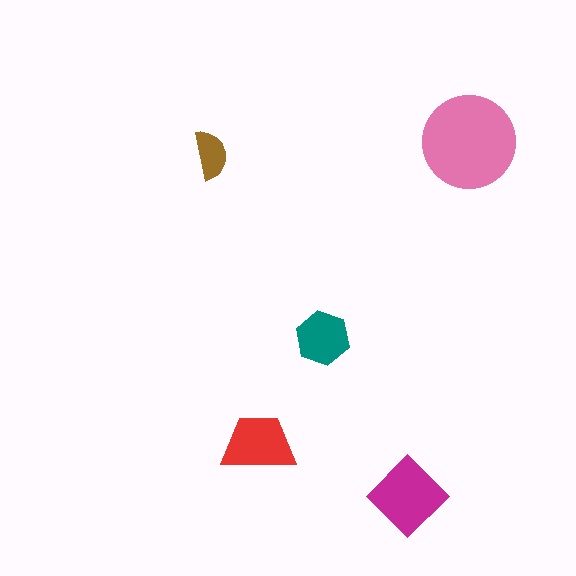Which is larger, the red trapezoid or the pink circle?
The pink circle.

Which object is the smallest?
The brown semicircle.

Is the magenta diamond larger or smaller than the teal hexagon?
Larger.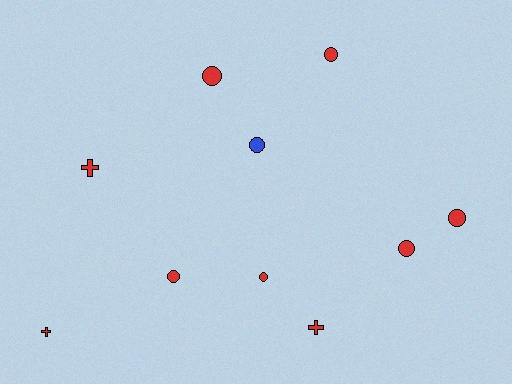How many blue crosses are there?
There are no blue crosses.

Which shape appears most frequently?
Circle, with 7 objects.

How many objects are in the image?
There are 10 objects.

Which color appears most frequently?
Red, with 9 objects.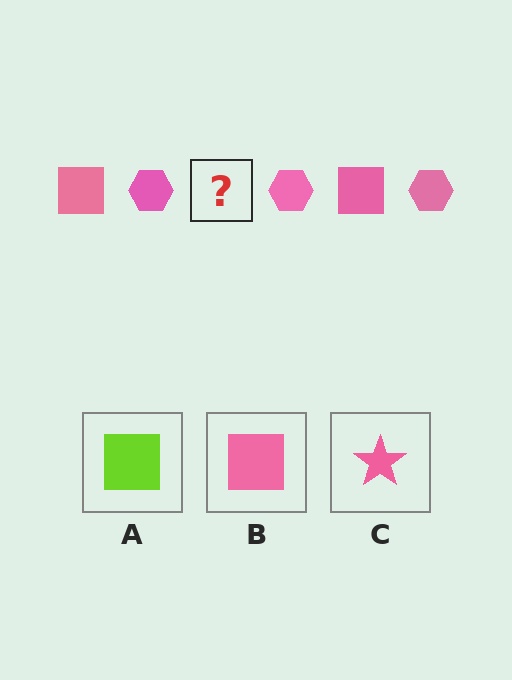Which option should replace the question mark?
Option B.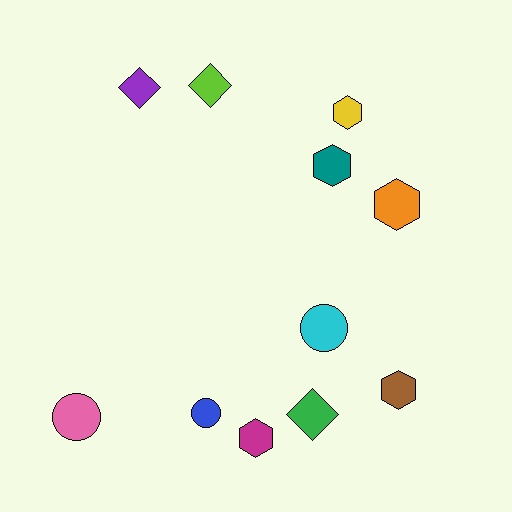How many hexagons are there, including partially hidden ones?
There are 5 hexagons.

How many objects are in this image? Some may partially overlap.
There are 11 objects.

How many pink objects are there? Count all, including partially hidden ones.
There is 1 pink object.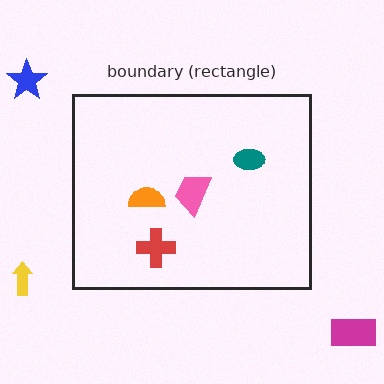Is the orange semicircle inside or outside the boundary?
Inside.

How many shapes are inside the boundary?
4 inside, 3 outside.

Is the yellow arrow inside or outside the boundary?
Outside.